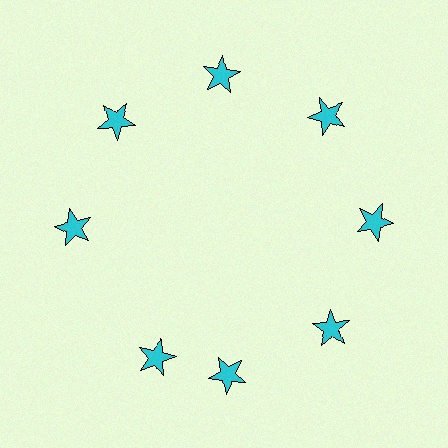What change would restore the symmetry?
The symmetry would be restored by rotating it back into even spacing with its neighbors so that all 8 stars sit at equal angles and equal distance from the center.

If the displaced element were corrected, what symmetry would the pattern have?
It would have 8-fold rotational symmetry — the pattern would map onto itself every 45 degrees.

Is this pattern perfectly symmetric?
No. The 8 cyan stars are arranged in a ring, but one element near the 8 o'clock position is rotated out of alignment along the ring, breaking the 8-fold rotational symmetry.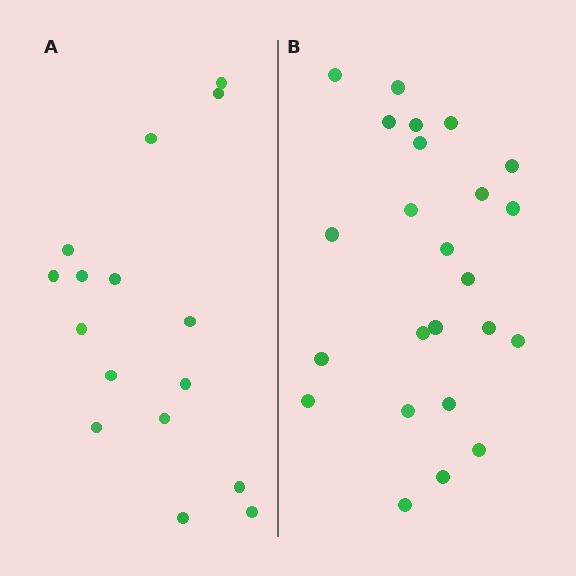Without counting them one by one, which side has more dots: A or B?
Region B (the right region) has more dots.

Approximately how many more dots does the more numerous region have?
Region B has roughly 8 or so more dots than region A.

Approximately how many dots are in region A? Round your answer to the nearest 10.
About 20 dots. (The exact count is 16, which rounds to 20.)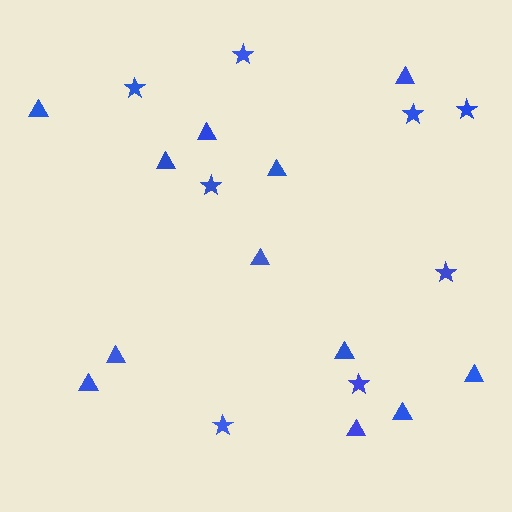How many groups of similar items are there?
There are 2 groups: one group of triangles (12) and one group of stars (8).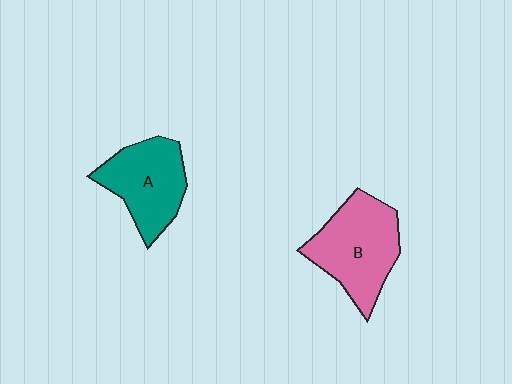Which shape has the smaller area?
Shape A (teal).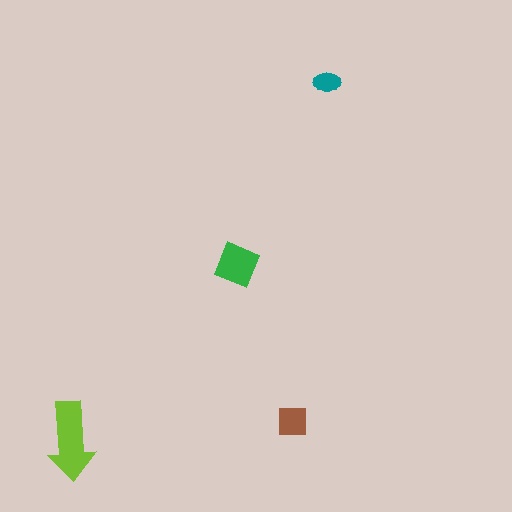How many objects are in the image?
There are 4 objects in the image.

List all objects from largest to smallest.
The lime arrow, the green diamond, the brown square, the teal ellipse.